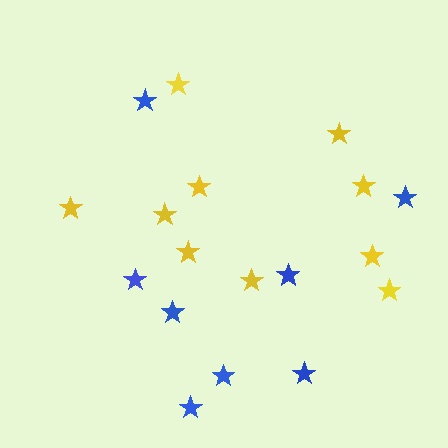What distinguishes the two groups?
There are 2 groups: one group of yellow stars (10) and one group of blue stars (8).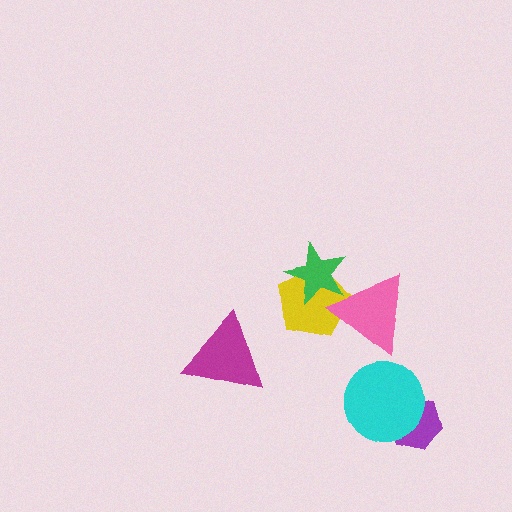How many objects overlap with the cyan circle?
1 object overlaps with the cyan circle.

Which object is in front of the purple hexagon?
The cyan circle is in front of the purple hexagon.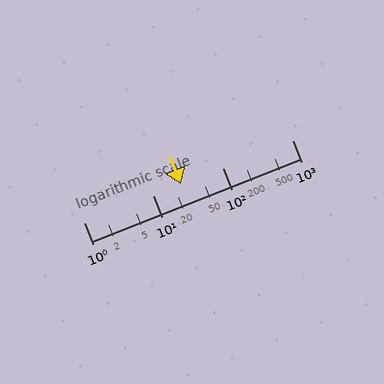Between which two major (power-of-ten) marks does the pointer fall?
The pointer is between 10 and 100.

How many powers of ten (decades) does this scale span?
The scale spans 3 decades, from 1 to 1000.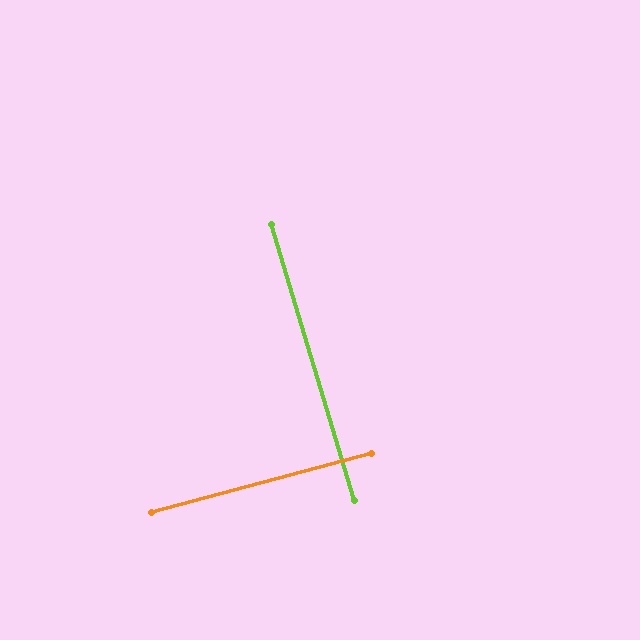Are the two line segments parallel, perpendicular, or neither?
Perpendicular — they meet at approximately 88°.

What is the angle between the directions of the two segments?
Approximately 88 degrees.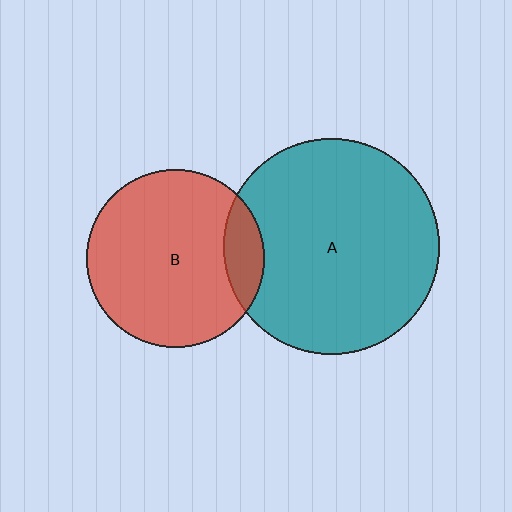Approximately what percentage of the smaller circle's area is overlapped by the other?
Approximately 15%.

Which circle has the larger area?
Circle A (teal).